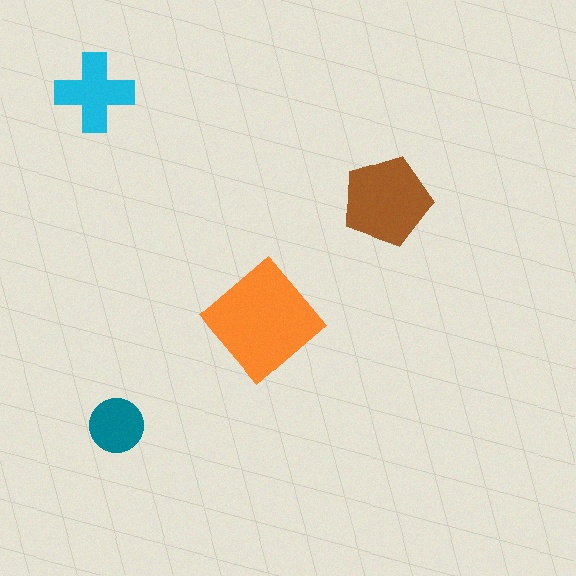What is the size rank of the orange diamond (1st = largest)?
1st.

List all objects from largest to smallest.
The orange diamond, the brown pentagon, the cyan cross, the teal circle.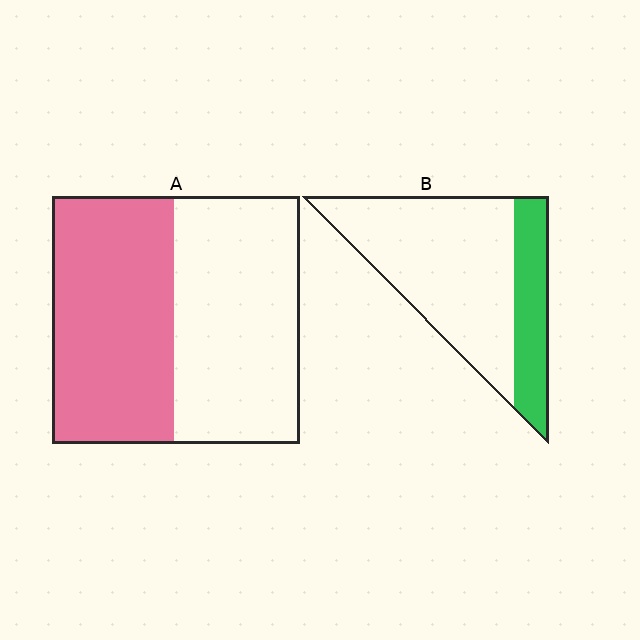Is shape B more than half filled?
No.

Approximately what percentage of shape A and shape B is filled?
A is approximately 50% and B is approximately 25%.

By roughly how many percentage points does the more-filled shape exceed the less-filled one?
By roughly 25 percentage points (A over B).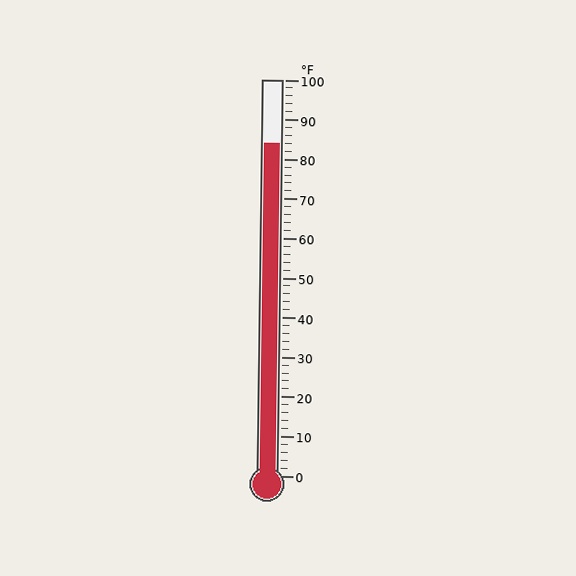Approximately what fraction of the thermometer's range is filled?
The thermometer is filled to approximately 85% of its range.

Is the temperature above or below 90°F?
The temperature is below 90°F.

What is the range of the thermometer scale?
The thermometer scale ranges from 0°F to 100°F.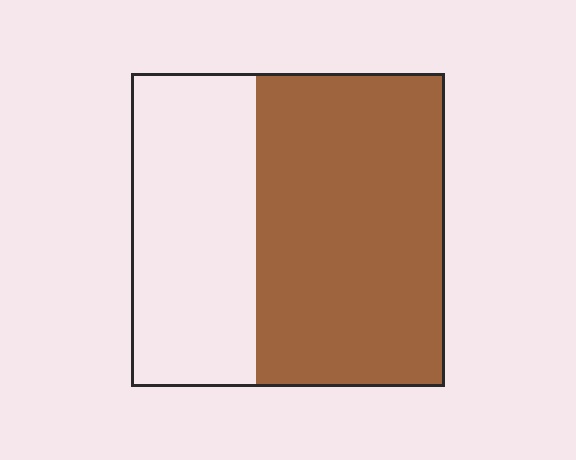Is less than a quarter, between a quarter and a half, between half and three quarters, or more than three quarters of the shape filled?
Between half and three quarters.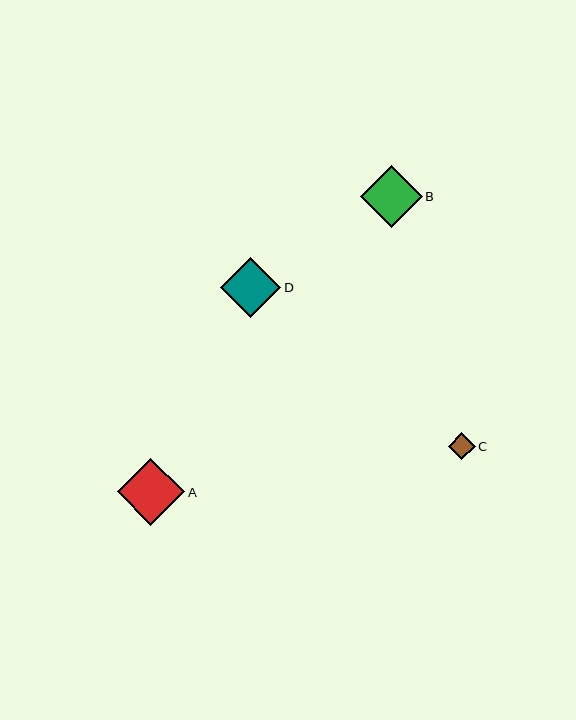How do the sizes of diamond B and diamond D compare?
Diamond B and diamond D are approximately the same size.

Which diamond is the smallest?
Diamond C is the smallest with a size of approximately 27 pixels.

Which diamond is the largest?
Diamond A is the largest with a size of approximately 67 pixels.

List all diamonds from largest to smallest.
From largest to smallest: A, B, D, C.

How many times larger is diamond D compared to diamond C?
Diamond D is approximately 2.2 times the size of diamond C.